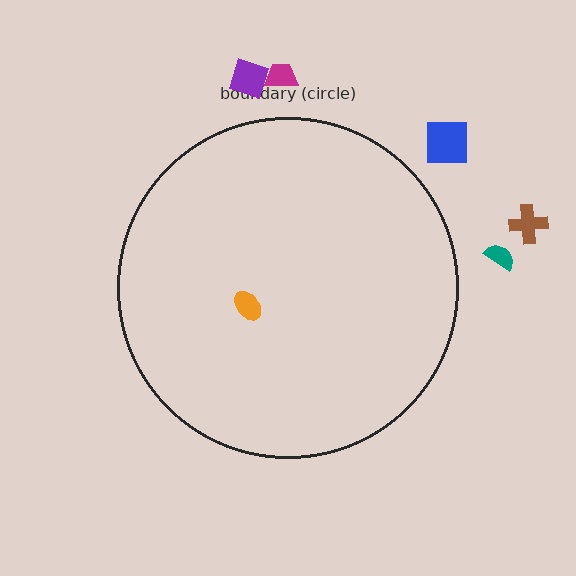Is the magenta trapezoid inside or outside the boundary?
Outside.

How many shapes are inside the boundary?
1 inside, 5 outside.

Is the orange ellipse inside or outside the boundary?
Inside.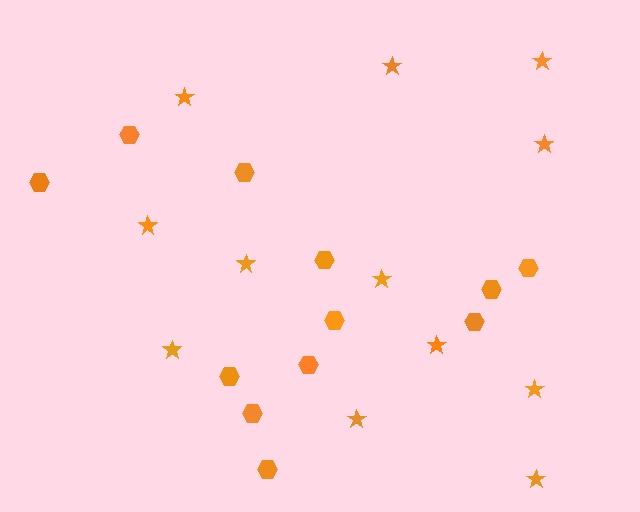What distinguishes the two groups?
There are 2 groups: one group of hexagons (12) and one group of stars (12).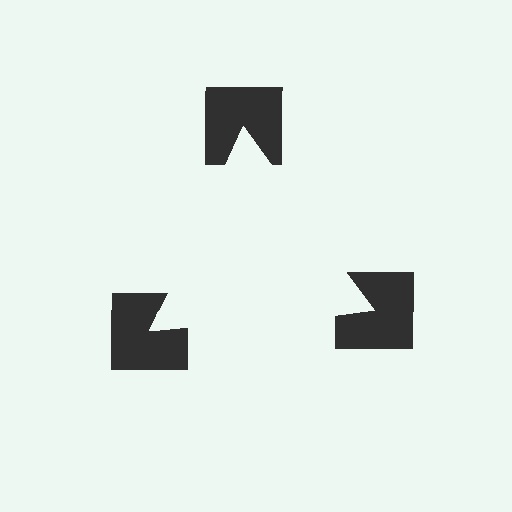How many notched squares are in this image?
There are 3 — one at each vertex of the illusory triangle.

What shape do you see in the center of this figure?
An illusory triangle — its edges are inferred from the aligned wedge cuts in the notched squares, not physically drawn.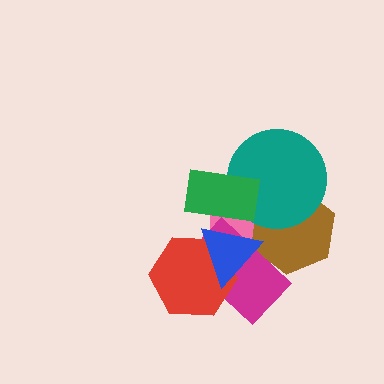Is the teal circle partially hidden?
Yes, it is partially covered by another shape.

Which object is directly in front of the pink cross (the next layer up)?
The brown hexagon is directly in front of the pink cross.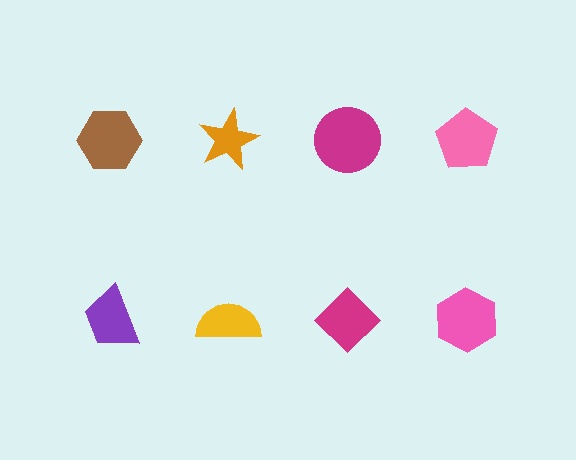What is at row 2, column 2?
A yellow semicircle.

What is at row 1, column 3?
A magenta circle.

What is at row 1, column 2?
An orange star.